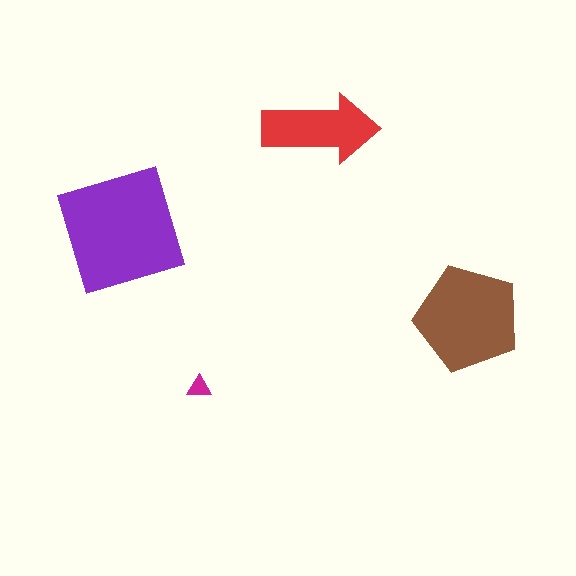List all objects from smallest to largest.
The magenta triangle, the red arrow, the brown pentagon, the purple square.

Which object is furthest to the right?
The brown pentagon is rightmost.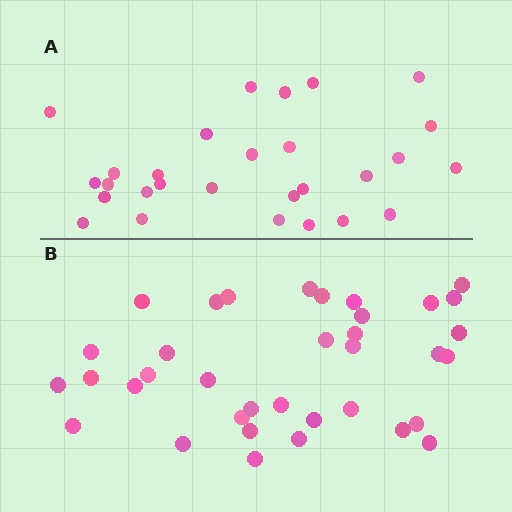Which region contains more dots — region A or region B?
Region B (the bottom region) has more dots.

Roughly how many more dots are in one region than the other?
Region B has roughly 8 or so more dots than region A.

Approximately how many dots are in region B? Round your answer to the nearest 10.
About 40 dots. (The exact count is 36, which rounds to 40.)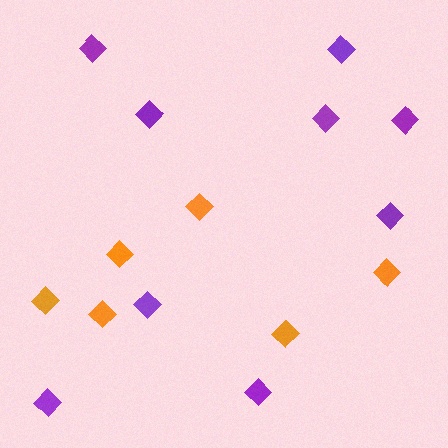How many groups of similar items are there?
There are 2 groups: one group of purple diamonds (9) and one group of orange diamonds (6).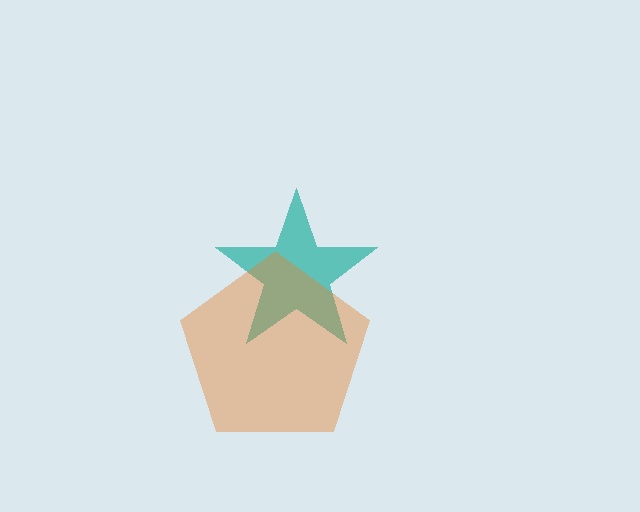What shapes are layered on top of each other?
The layered shapes are: a teal star, an orange pentagon.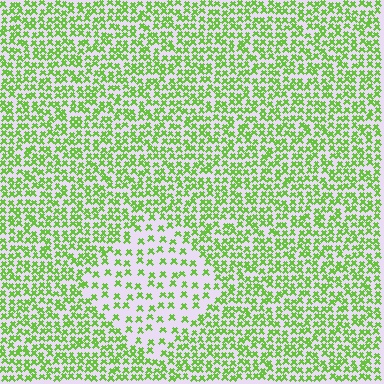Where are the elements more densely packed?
The elements are more densely packed outside the diamond boundary.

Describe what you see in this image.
The image contains small lime elements arranged at two different densities. A diamond-shaped region is visible where the elements are less densely packed than the surrounding area.